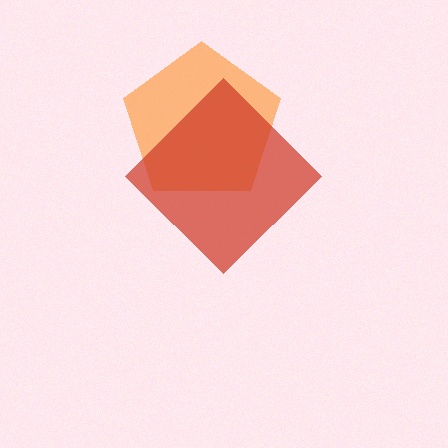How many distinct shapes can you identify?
There are 2 distinct shapes: an orange pentagon, a red diamond.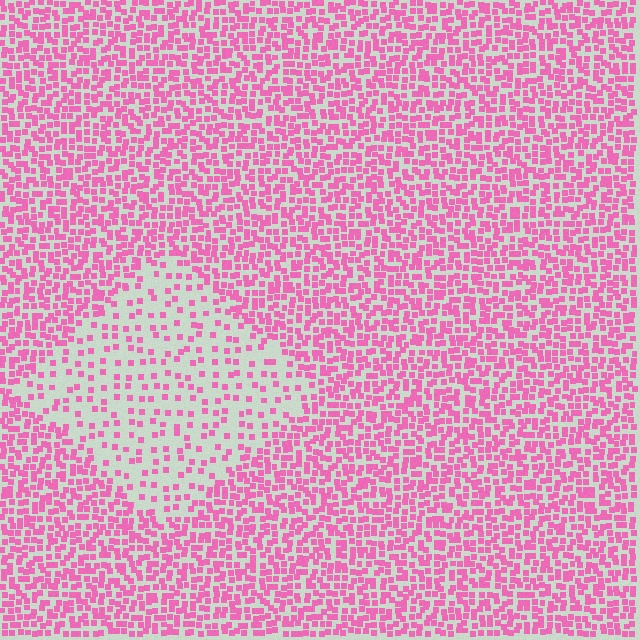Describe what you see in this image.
The image contains small pink elements arranged at two different densities. A diamond-shaped region is visible where the elements are less densely packed than the surrounding area.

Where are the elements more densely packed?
The elements are more densely packed outside the diamond boundary.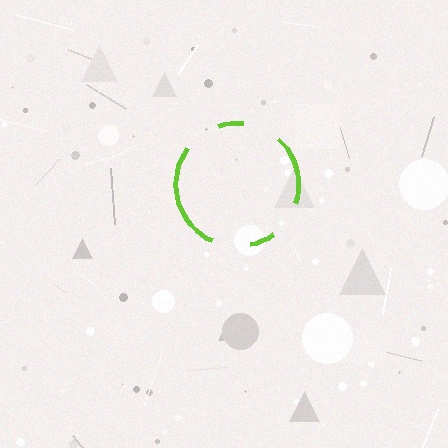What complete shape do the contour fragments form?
The contour fragments form a circle.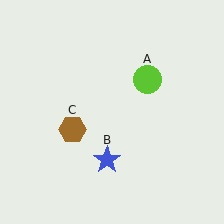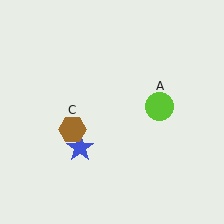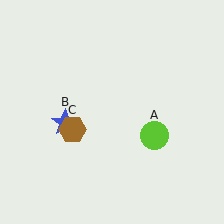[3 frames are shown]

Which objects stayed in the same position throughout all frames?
Brown hexagon (object C) remained stationary.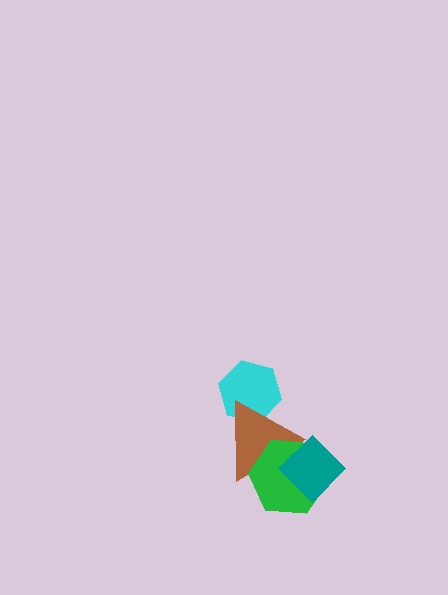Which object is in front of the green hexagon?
The teal diamond is in front of the green hexagon.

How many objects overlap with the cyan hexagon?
1 object overlaps with the cyan hexagon.